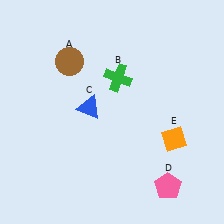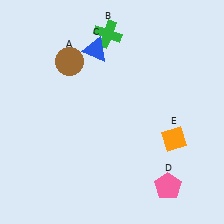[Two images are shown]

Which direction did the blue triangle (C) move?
The blue triangle (C) moved up.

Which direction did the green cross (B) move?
The green cross (B) moved up.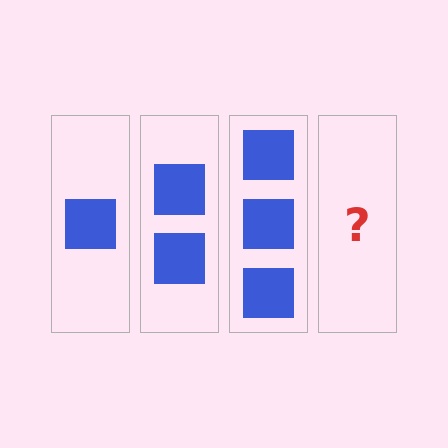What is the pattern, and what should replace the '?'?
The pattern is that each step adds one more square. The '?' should be 4 squares.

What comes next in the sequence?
The next element should be 4 squares.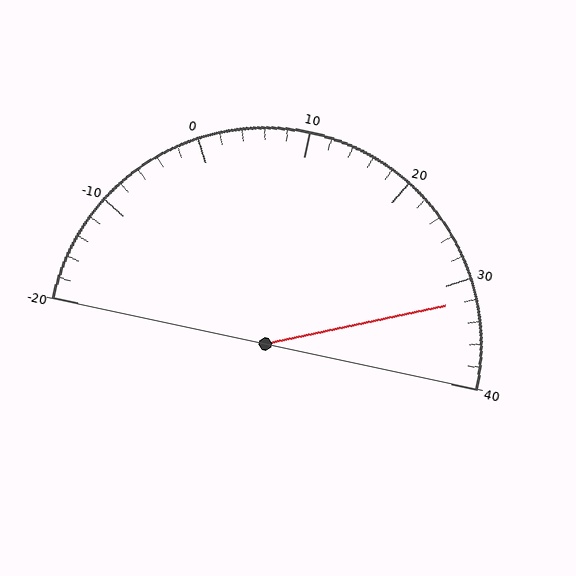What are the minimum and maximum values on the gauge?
The gauge ranges from -20 to 40.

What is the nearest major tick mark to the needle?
The nearest major tick mark is 30.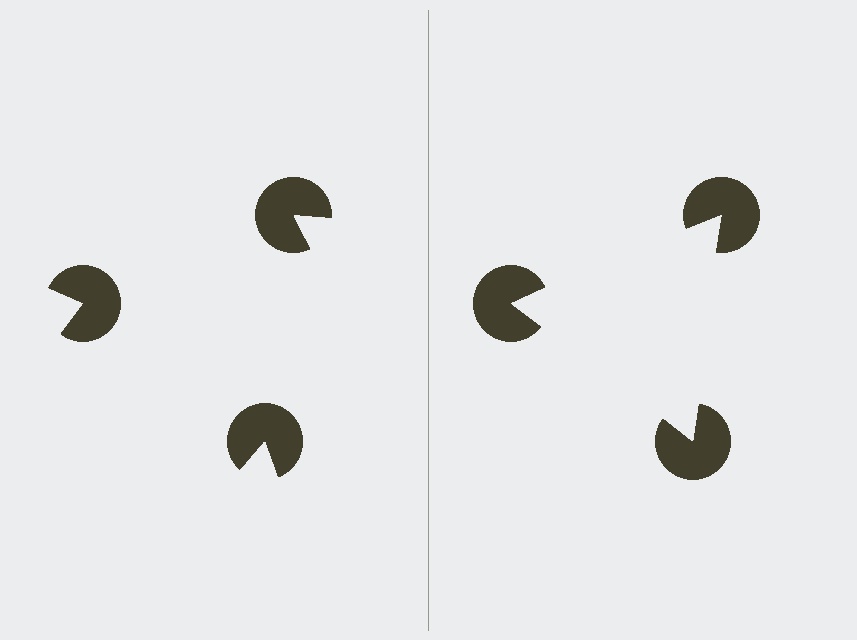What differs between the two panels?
The pac-man discs are positioned identically on both sides; only the wedge orientations differ. On the right they align to a triangle; on the left they are misaligned.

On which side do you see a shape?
An illusory triangle appears on the right side. On the left side the wedge cuts are rotated, so no coherent shape forms.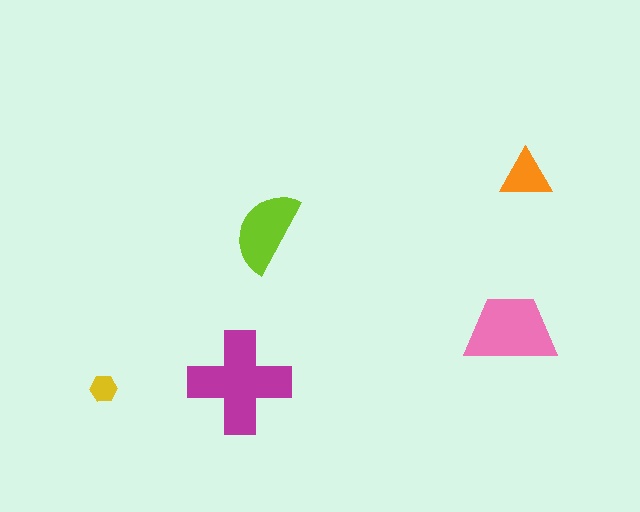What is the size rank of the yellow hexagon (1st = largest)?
5th.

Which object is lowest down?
The yellow hexagon is bottommost.